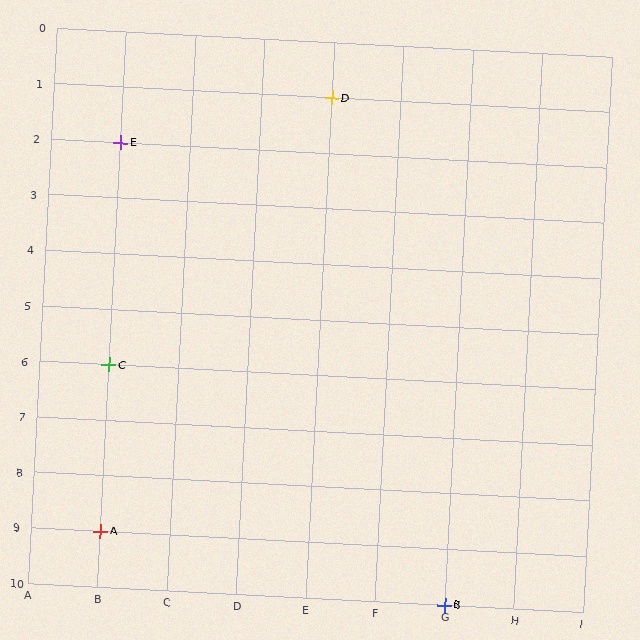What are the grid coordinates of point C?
Point C is at grid coordinates (B, 6).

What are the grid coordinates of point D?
Point D is at grid coordinates (E, 1).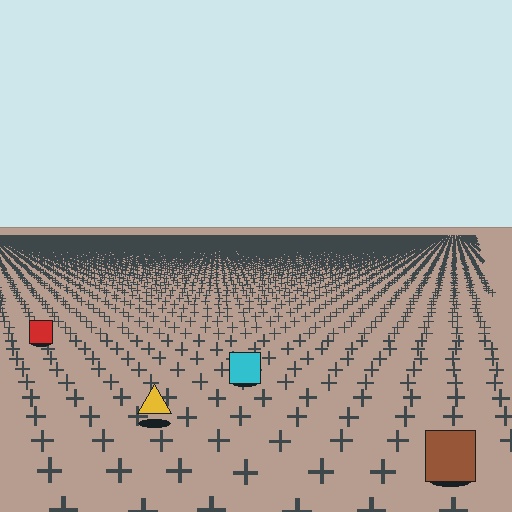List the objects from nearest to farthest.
From nearest to farthest: the brown square, the yellow triangle, the cyan square, the red square.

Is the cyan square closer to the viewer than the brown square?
No. The brown square is closer — you can tell from the texture gradient: the ground texture is coarser near it.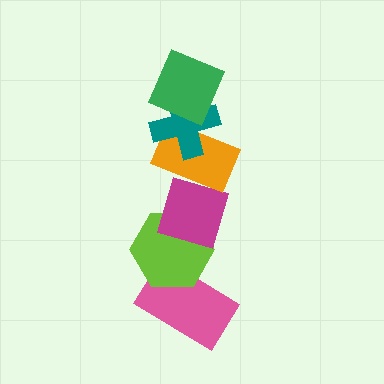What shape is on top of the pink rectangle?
The lime hexagon is on top of the pink rectangle.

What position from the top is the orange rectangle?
The orange rectangle is 3rd from the top.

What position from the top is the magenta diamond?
The magenta diamond is 4th from the top.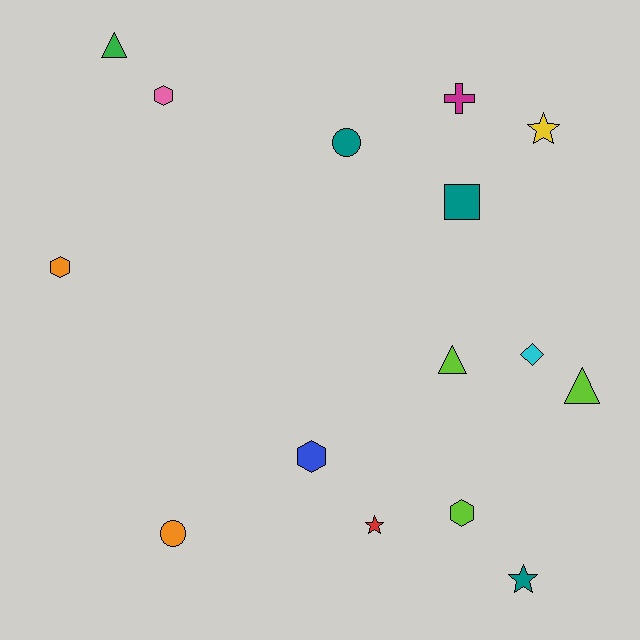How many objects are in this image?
There are 15 objects.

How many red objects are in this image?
There is 1 red object.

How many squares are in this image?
There is 1 square.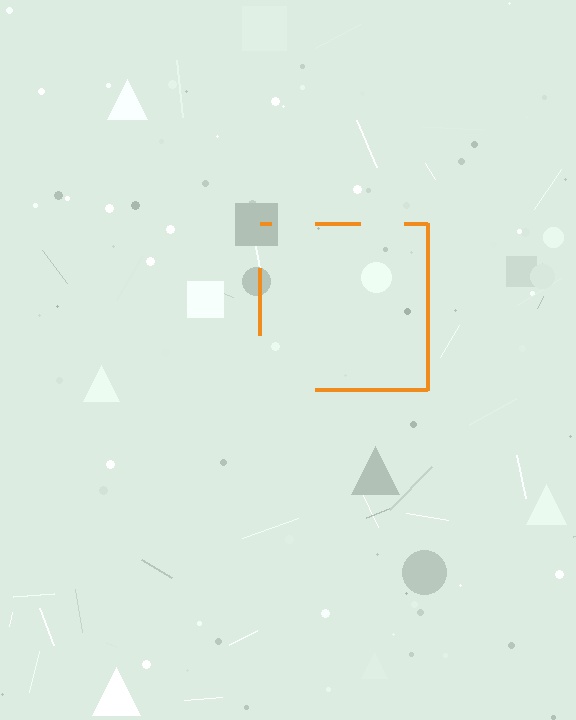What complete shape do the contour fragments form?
The contour fragments form a square.